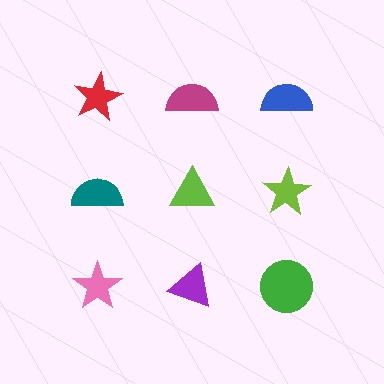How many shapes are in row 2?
3 shapes.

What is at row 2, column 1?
A teal semicircle.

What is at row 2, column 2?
A lime triangle.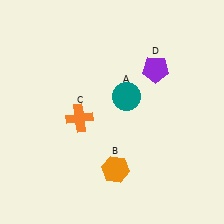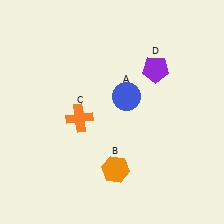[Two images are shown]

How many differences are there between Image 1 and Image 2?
There is 1 difference between the two images.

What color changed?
The circle (A) changed from teal in Image 1 to blue in Image 2.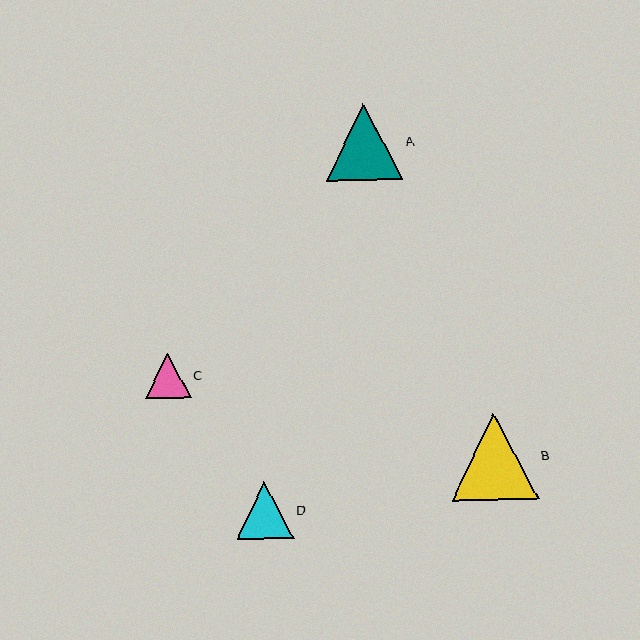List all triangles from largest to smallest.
From largest to smallest: B, A, D, C.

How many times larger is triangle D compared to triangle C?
Triangle D is approximately 1.3 times the size of triangle C.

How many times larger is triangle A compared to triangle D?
Triangle A is approximately 1.3 times the size of triangle D.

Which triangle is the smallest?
Triangle C is the smallest with a size of approximately 45 pixels.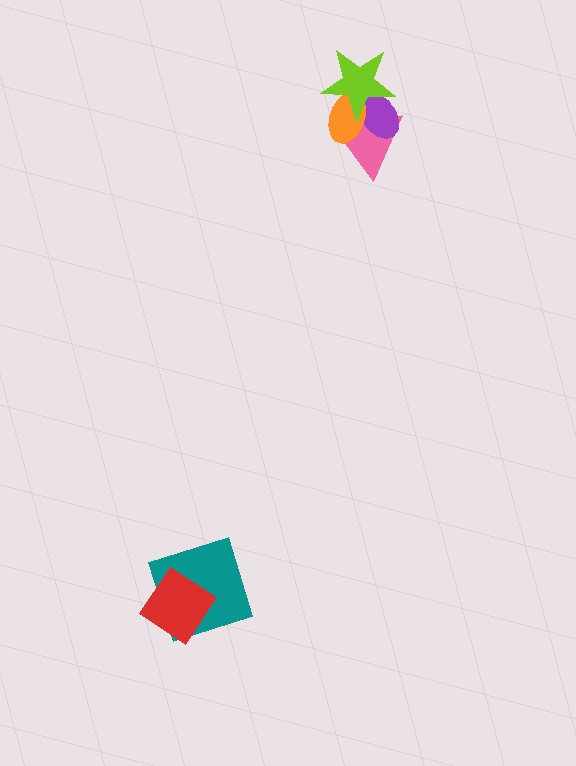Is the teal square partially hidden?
Yes, it is partially covered by another shape.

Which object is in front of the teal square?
The red diamond is in front of the teal square.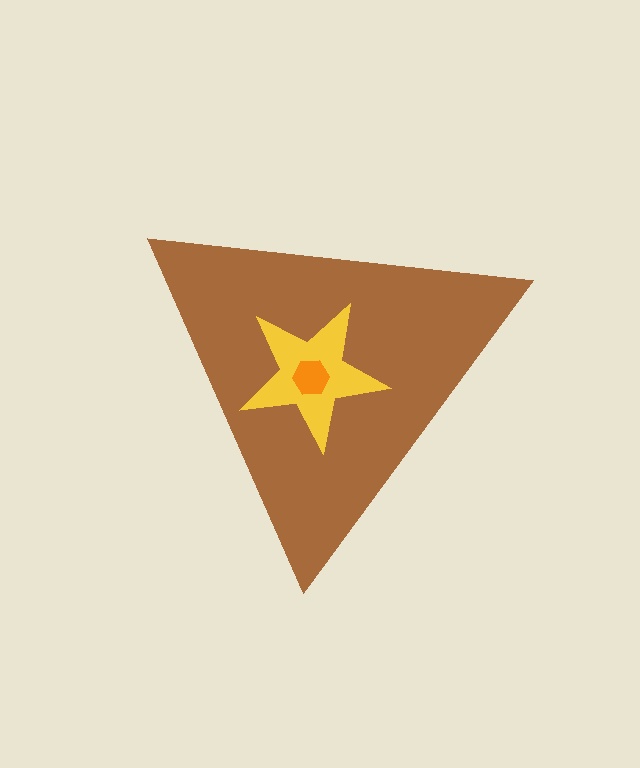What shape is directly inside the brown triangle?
The yellow star.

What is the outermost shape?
The brown triangle.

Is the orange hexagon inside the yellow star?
Yes.